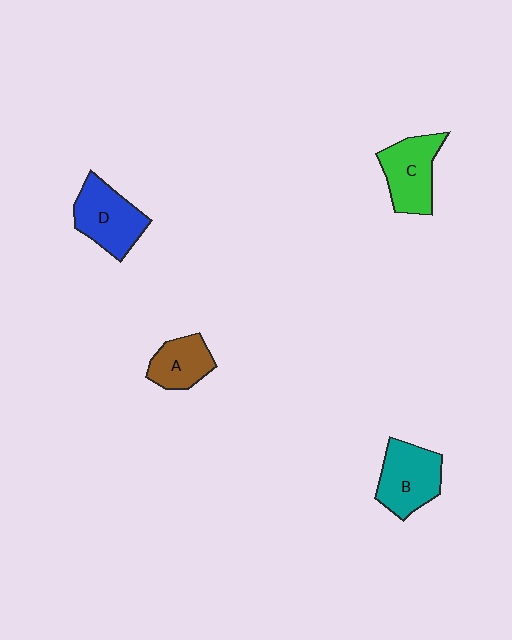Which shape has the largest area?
Shape D (blue).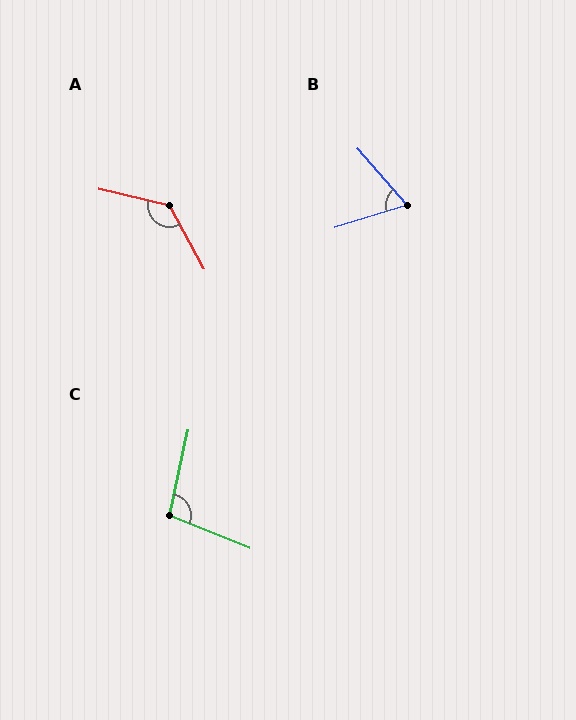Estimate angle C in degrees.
Approximately 100 degrees.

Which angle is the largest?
A, at approximately 132 degrees.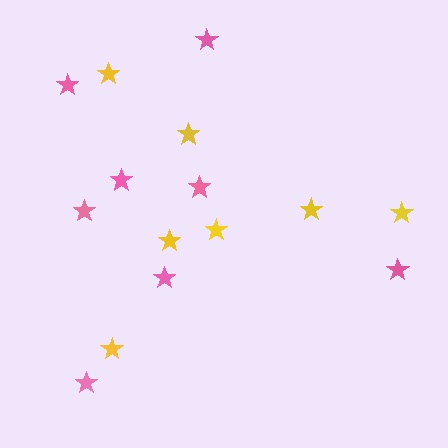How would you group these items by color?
There are 2 groups: one group of pink stars (8) and one group of yellow stars (7).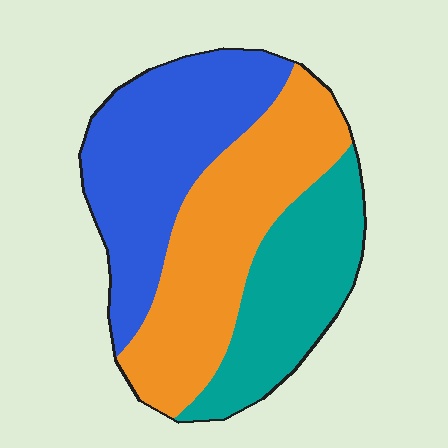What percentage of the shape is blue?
Blue covers around 35% of the shape.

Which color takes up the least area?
Teal, at roughly 25%.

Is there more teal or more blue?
Blue.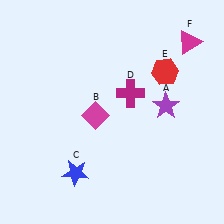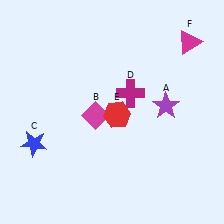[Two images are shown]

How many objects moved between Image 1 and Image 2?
2 objects moved between the two images.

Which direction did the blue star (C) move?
The blue star (C) moved left.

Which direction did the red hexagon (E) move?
The red hexagon (E) moved left.